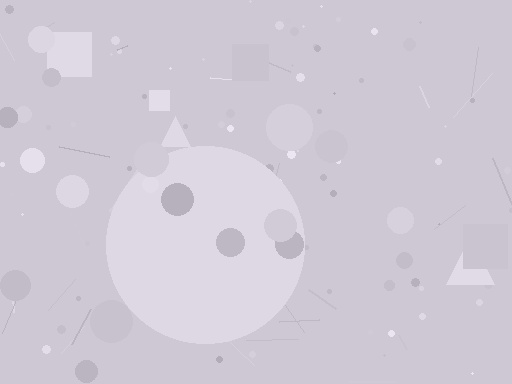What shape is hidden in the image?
A circle is hidden in the image.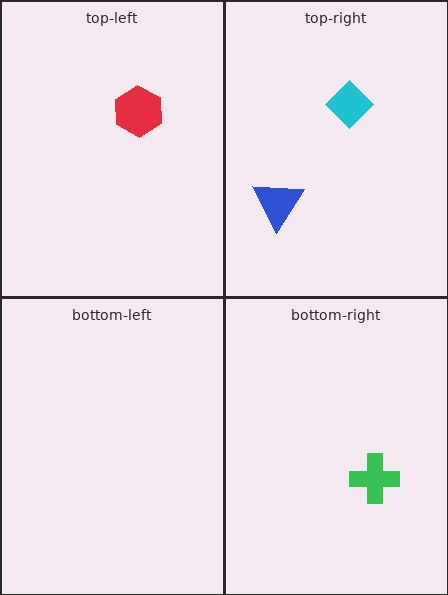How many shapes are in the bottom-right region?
1.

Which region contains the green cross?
The bottom-right region.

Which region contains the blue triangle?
The top-right region.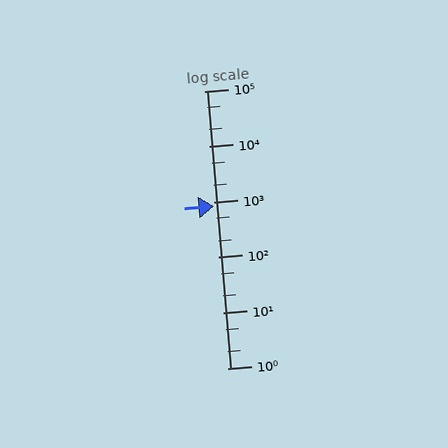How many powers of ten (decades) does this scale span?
The scale spans 5 decades, from 1 to 100000.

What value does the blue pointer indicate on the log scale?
The pointer indicates approximately 840.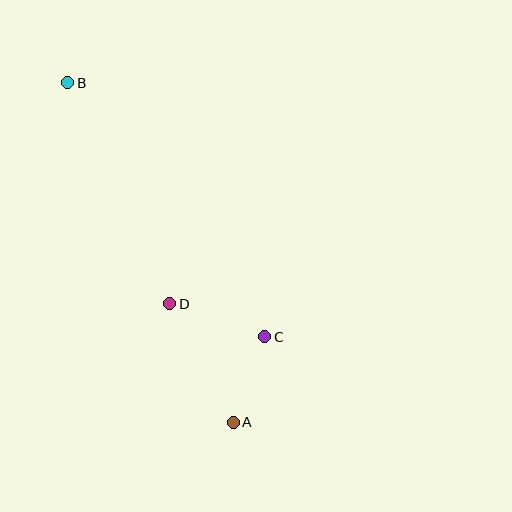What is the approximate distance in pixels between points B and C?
The distance between B and C is approximately 322 pixels.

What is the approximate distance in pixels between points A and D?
The distance between A and D is approximately 134 pixels.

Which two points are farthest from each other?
Points A and B are farthest from each other.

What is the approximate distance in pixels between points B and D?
The distance between B and D is approximately 244 pixels.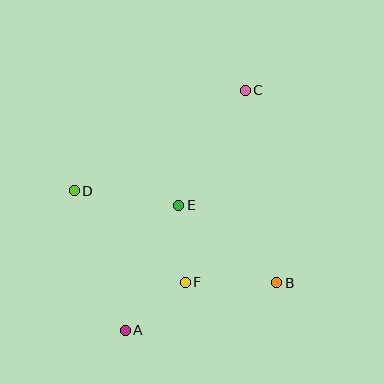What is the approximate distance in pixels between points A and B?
The distance between A and B is approximately 159 pixels.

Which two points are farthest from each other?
Points A and C are farthest from each other.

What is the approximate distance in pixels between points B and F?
The distance between B and F is approximately 91 pixels.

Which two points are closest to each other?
Points A and F are closest to each other.